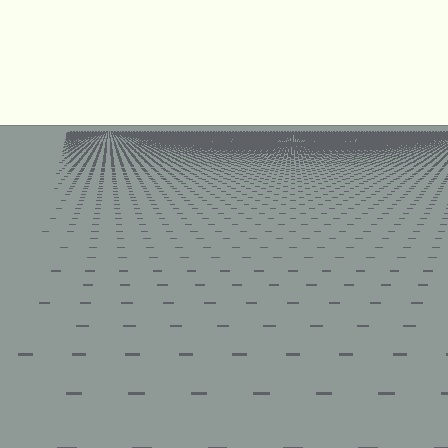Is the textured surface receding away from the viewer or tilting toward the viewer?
The surface is receding away from the viewer. Texture elements get smaller and denser toward the top.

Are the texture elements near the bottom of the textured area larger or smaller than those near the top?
Larger. Near the bottom, elements are closer to the viewer and appear at a bigger on-screen size.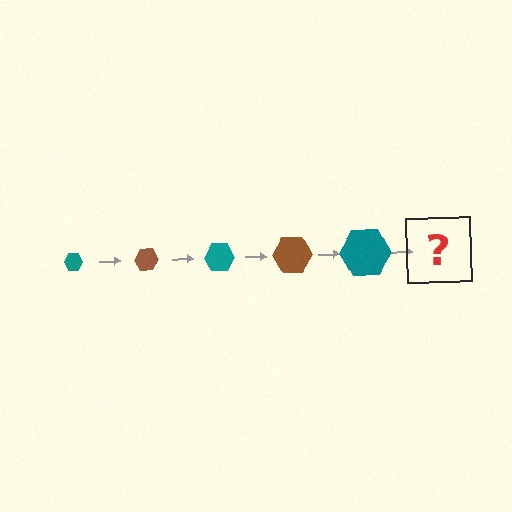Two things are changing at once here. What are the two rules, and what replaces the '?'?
The two rules are that the hexagon grows larger each step and the color cycles through teal and brown. The '?' should be a brown hexagon, larger than the previous one.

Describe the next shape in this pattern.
It should be a brown hexagon, larger than the previous one.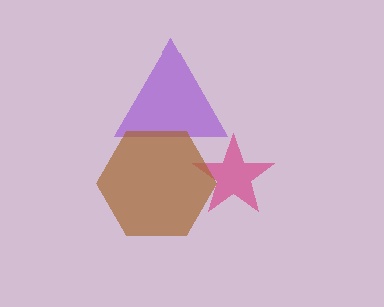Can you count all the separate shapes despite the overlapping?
Yes, there are 3 separate shapes.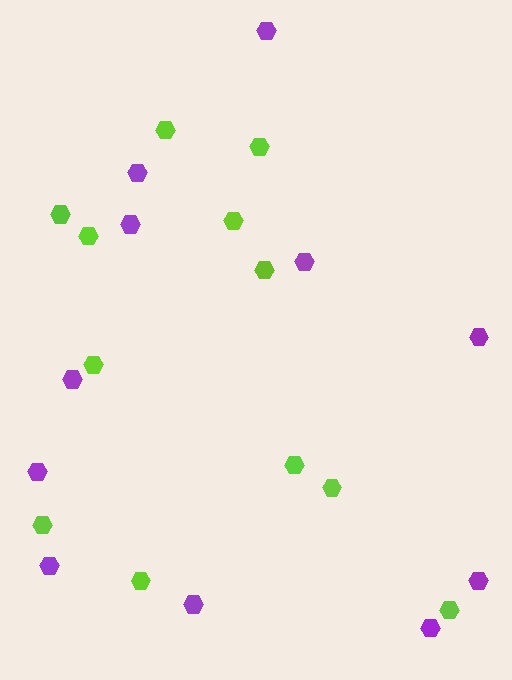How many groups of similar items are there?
There are 2 groups: one group of lime hexagons (12) and one group of purple hexagons (11).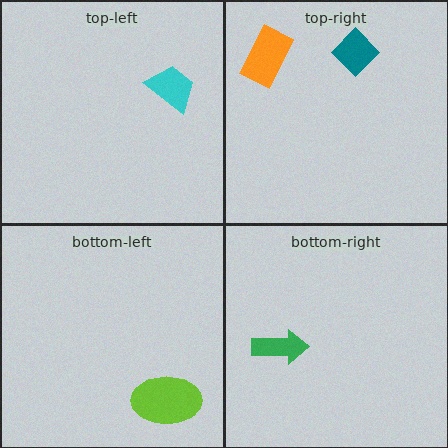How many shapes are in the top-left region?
1.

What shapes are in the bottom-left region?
The lime ellipse.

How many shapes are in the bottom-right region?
1.